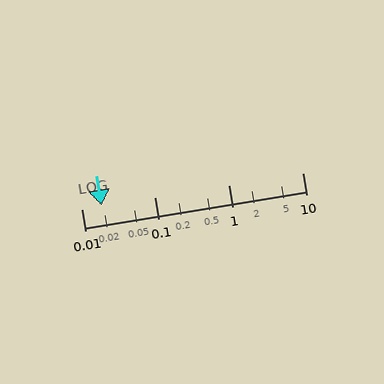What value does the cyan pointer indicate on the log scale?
The pointer indicates approximately 0.019.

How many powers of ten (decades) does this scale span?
The scale spans 3 decades, from 0.01 to 10.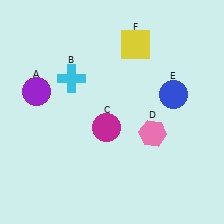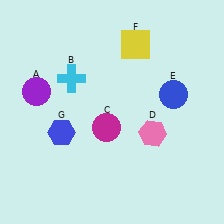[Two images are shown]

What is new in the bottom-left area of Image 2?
A blue hexagon (G) was added in the bottom-left area of Image 2.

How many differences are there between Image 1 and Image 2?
There is 1 difference between the two images.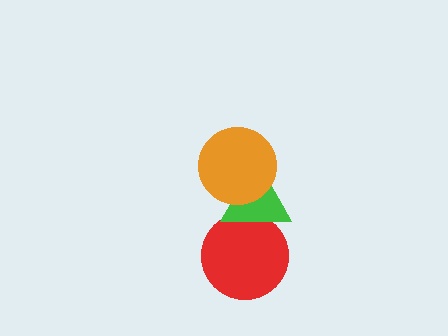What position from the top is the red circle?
The red circle is 3rd from the top.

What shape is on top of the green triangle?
The orange circle is on top of the green triangle.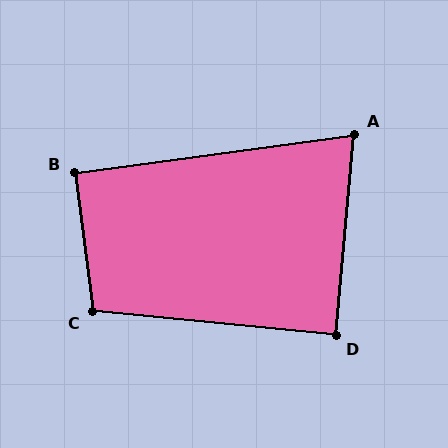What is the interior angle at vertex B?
Approximately 90 degrees (approximately right).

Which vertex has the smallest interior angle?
A, at approximately 77 degrees.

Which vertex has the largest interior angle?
C, at approximately 103 degrees.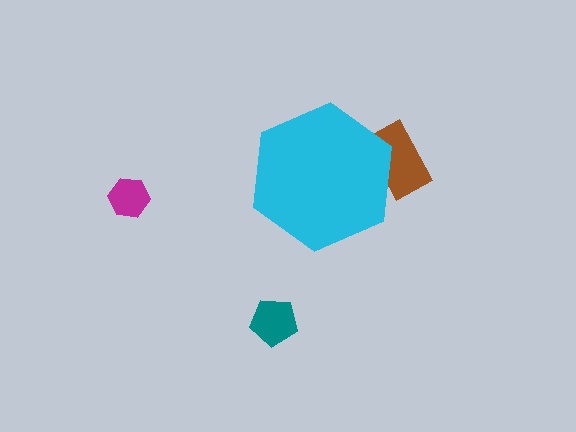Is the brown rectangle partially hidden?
Yes, the brown rectangle is partially hidden behind the cyan hexagon.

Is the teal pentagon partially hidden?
No, the teal pentagon is fully visible.